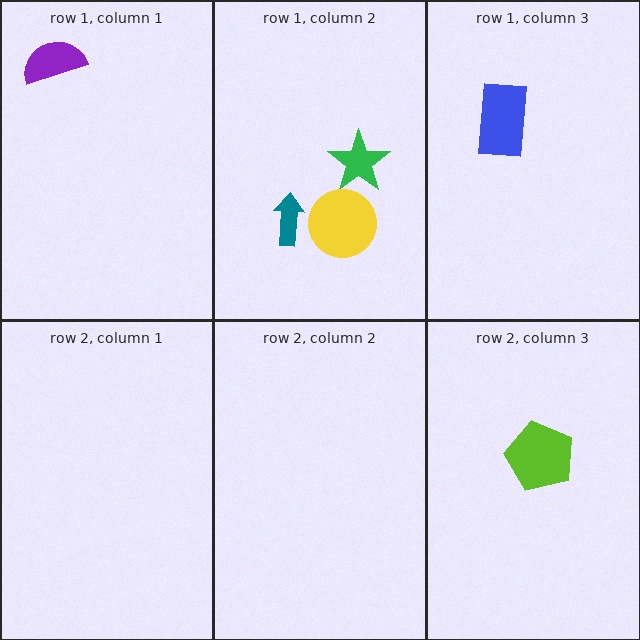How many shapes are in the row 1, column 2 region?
3.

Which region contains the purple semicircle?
The row 1, column 1 region.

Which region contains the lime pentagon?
The row 2, column 3 region.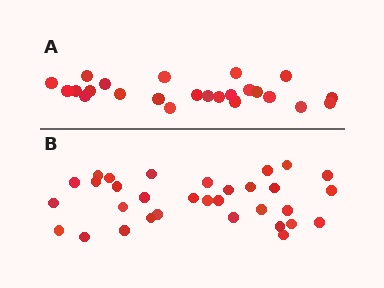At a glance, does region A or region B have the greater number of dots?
Region B (the bottom region) has more dots.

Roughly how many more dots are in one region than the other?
Region B has roughly 8 or so more dots than region A.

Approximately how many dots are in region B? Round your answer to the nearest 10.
About 30 dots. (The exact count is 32, which rounds to 30.)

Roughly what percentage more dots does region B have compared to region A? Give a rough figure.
About 35% more.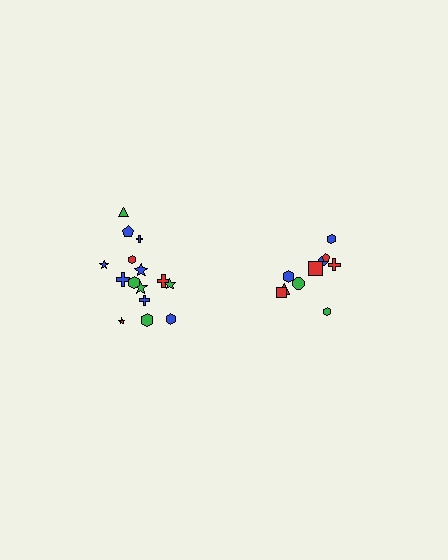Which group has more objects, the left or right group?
The left group.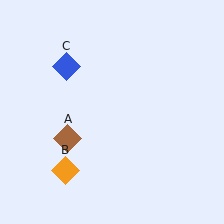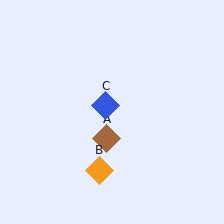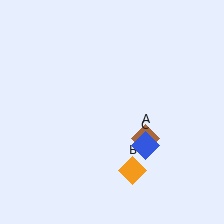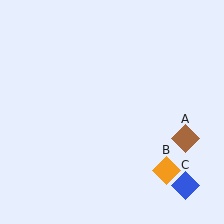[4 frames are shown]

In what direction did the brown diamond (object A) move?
The brown diamond (object A) moved right.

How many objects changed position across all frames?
3 objects changed position: brown diamond (object A), orange diamond (object B), blue diamond (object C).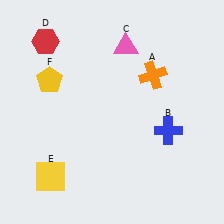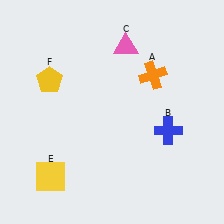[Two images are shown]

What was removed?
The red hexagon (D) was removed in Image 2.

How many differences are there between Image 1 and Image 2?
There is 1 difference between the two images.